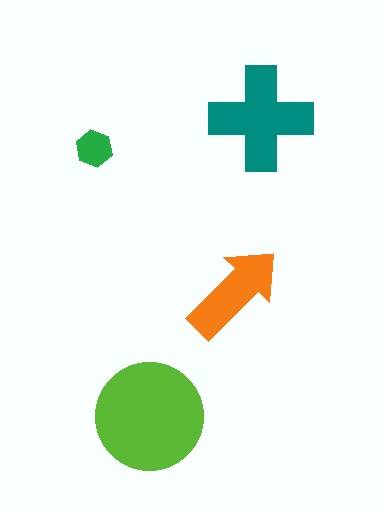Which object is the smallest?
The green hexagon.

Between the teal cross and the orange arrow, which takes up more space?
The teal cross.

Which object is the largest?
The lime circle.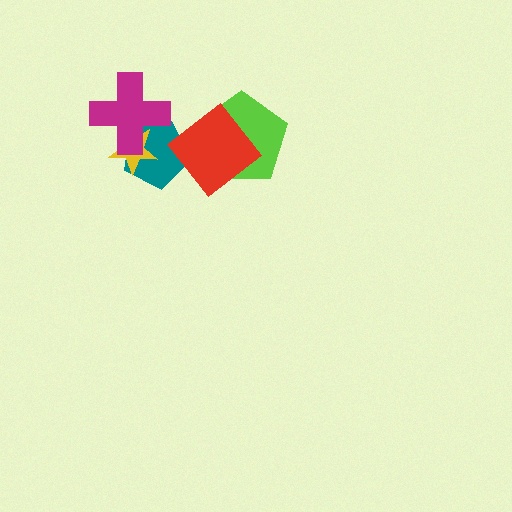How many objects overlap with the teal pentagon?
3 objects overlap with the teal pentagon.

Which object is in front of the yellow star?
The magenta cross is in front of the yellow star.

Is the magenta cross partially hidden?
No, no other shape covers it.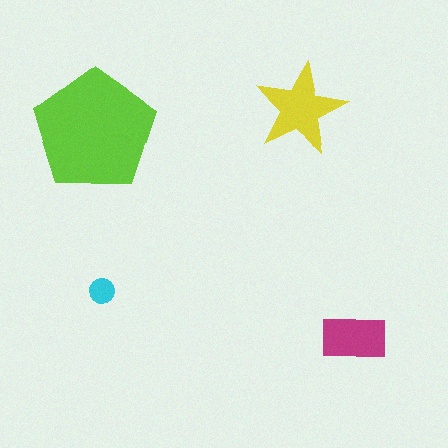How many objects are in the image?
There are 4 objects in the image.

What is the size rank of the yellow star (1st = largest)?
2nd.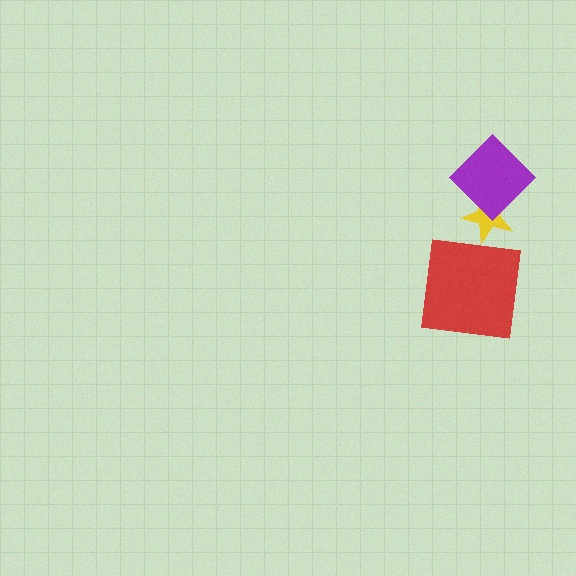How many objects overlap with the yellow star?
1 object overlaps with the yellow star.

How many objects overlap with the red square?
0 objects overlap with the red square.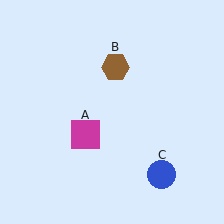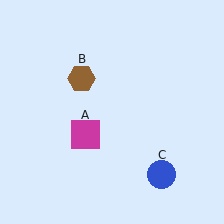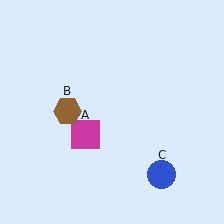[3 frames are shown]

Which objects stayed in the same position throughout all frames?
Magenta square (object A) and blue circle (object C) remained stationary.